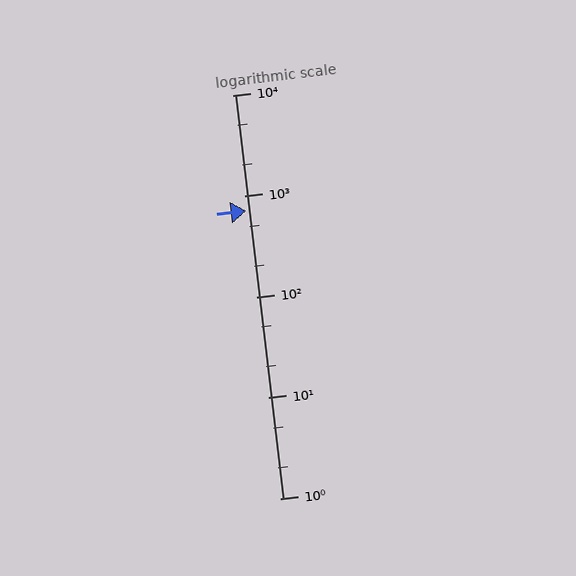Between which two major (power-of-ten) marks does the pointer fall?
The pointer is between 100 and 1000.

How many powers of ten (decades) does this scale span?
The scale spans 4 decades, from 1 to 10000.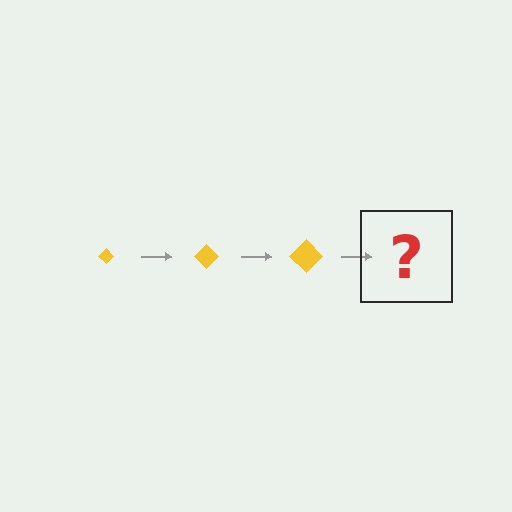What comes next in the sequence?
The next element should be a yellow diamond, larger than the previous one.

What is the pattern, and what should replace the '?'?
The pattern is that the diamond gets progressively larger each step. The '?' should be a yellow diamond, larger than the previous one.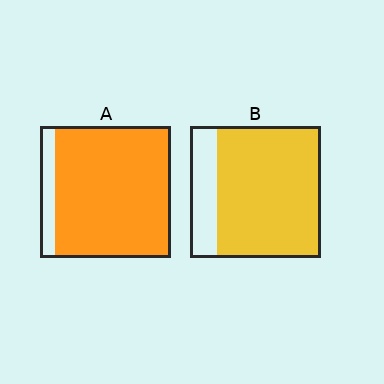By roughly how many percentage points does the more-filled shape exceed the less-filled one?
By roughly 10 percentage points (A over B).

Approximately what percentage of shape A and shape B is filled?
A is approximately 90% and B is approximately 80%.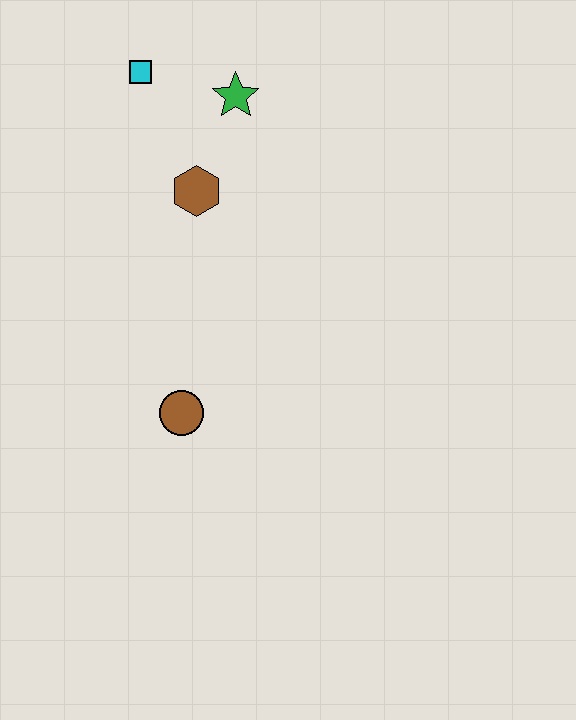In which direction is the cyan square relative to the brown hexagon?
The cyan square is above the brown hexagon.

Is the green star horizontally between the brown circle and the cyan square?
No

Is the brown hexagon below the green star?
Yes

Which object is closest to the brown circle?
The brown hexagon is closest to the brown circle.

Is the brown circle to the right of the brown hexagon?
No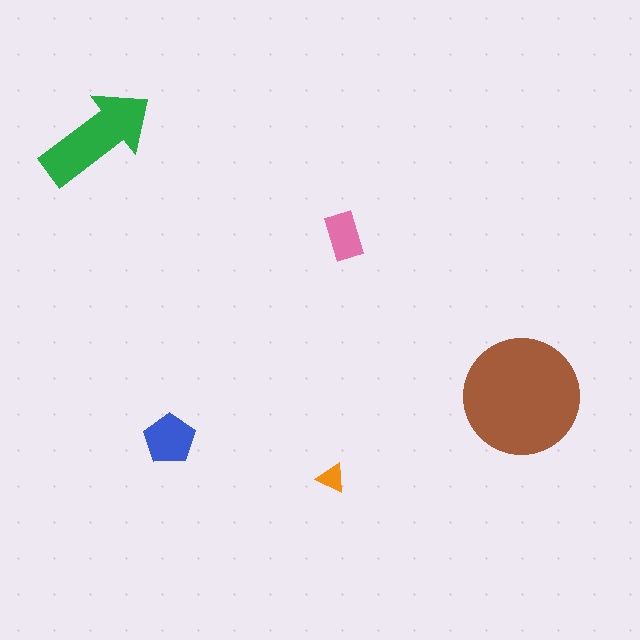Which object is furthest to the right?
The brown circle is rightmost.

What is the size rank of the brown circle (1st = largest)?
1st.